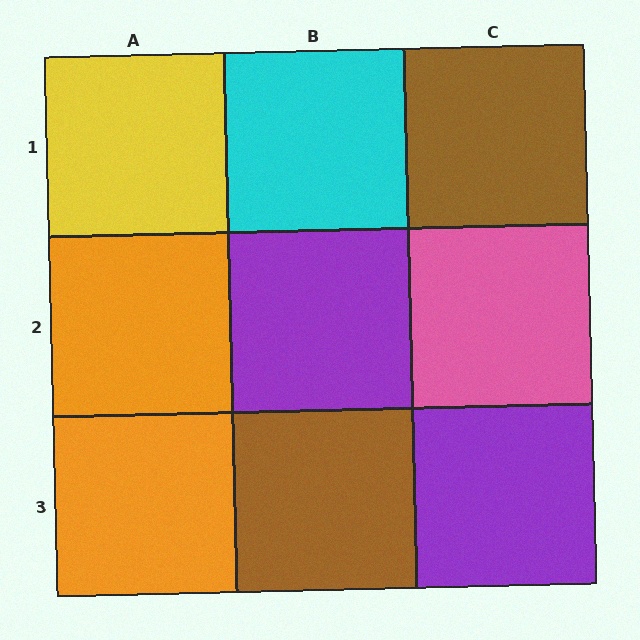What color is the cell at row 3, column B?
Brown.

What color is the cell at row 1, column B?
Cyan.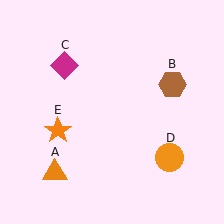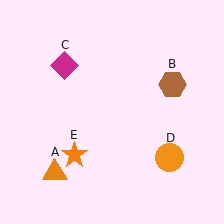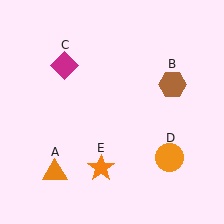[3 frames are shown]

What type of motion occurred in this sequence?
The orange star (object E) rotated counterclockwise around the center of the scene.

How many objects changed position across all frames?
1 object changed position: orange star (object E).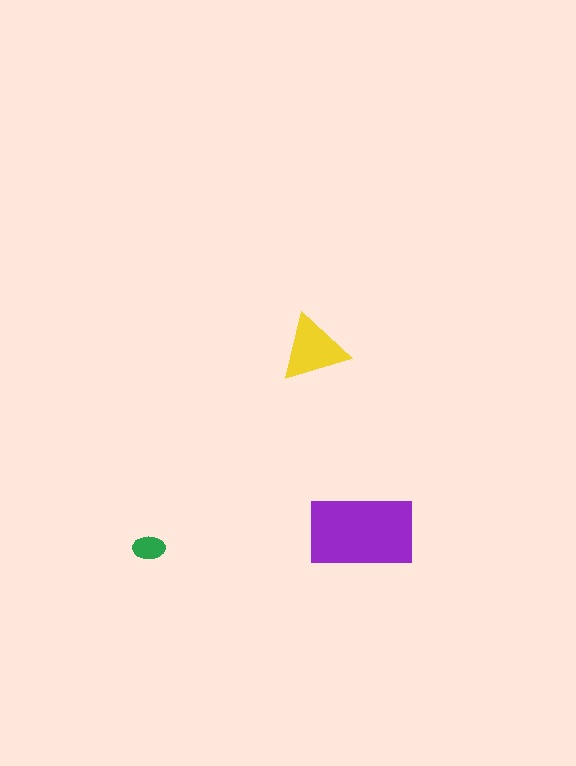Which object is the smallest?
The green ellipse.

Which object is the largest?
The purple rectangle.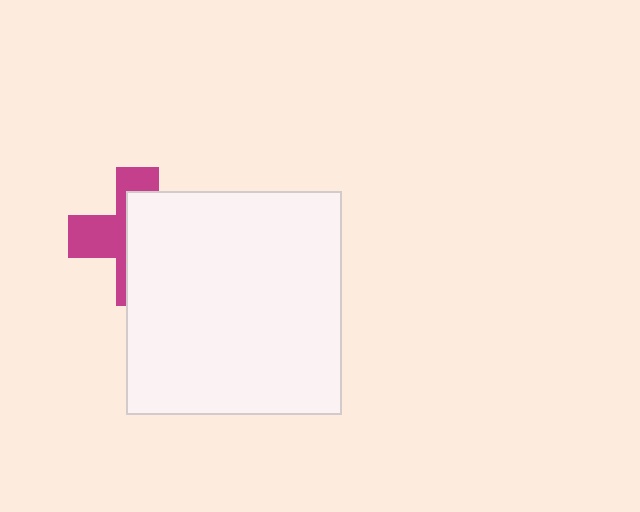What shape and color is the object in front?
The object in front is a white rectangle.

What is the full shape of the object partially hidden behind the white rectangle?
The partially hidden object is a magenta cross.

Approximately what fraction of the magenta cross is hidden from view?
Roughly 58% of the magenta cross is hidden behind the white rectangle.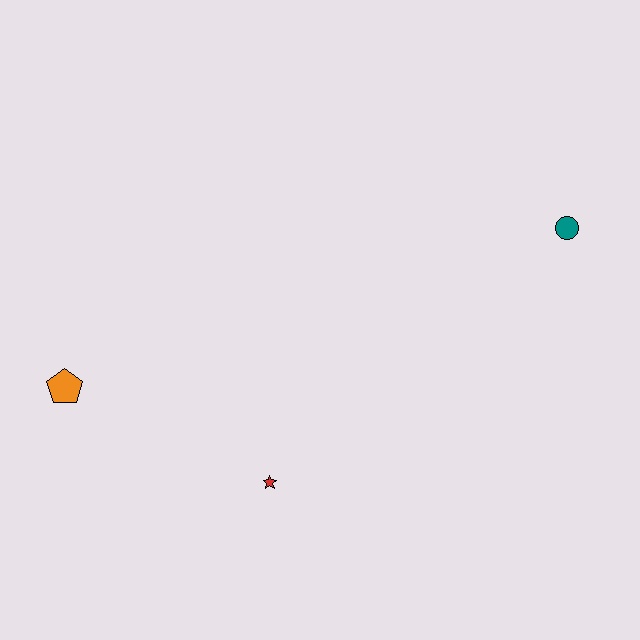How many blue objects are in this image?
There are no blue objects.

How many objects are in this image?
There are 3 objects.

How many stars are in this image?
There is 1 star.